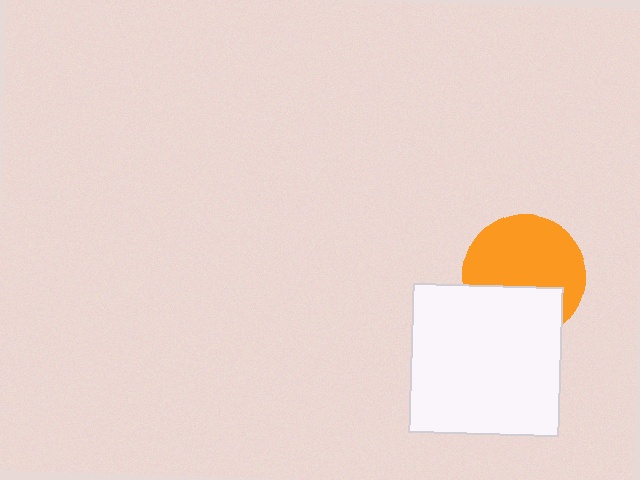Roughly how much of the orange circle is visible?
About half of it is visible (roughly 64%).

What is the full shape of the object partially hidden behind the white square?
The partially hidden object is an orange circle.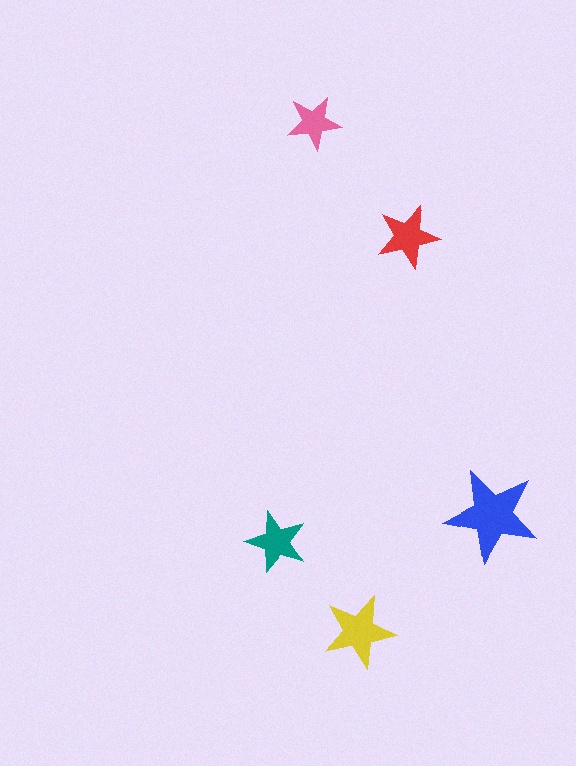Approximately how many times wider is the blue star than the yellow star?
About 1.5 times wider.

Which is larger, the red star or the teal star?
The red one.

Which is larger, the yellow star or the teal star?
The yellow one.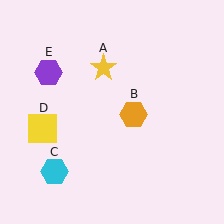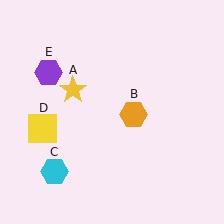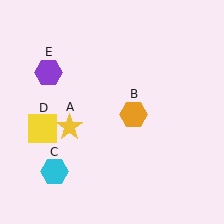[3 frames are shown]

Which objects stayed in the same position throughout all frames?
Orange hexagon (object B) and cyan hexagon (object C) and yellow square (object D) and purple hexagon (object E) remained stationary.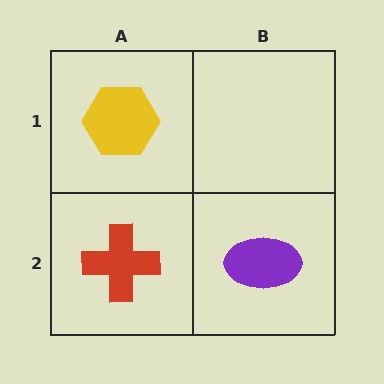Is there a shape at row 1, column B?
No, that cell is empty.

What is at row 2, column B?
A purple ellipse.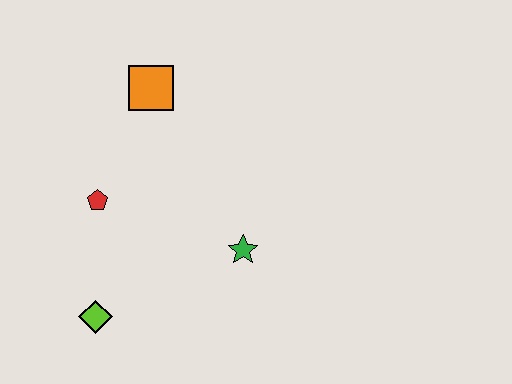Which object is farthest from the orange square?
The lime diamond is farthest from the orange square.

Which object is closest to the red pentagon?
The lime diamond is closest to the red pentagon.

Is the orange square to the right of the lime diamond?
Yes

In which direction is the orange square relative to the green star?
The orange square is above the green star.